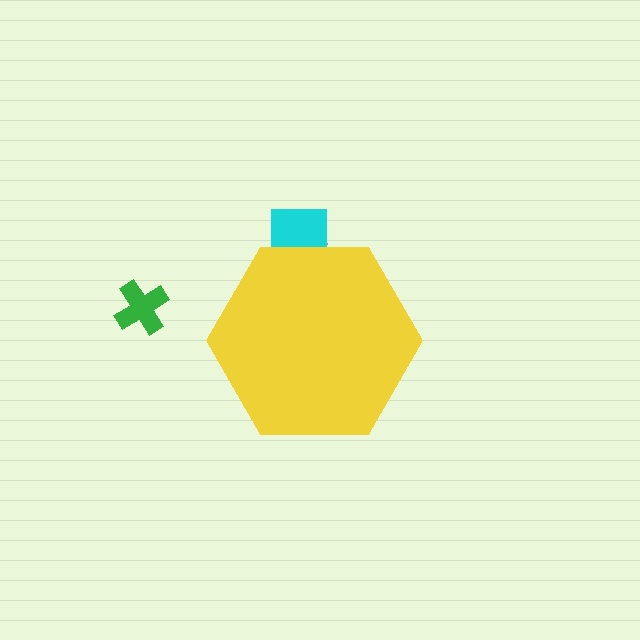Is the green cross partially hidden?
No, the green cross is fully visible.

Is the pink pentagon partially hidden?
Yes, the pink pentagon is partially hidden behind the yellow hexagon.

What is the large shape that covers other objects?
A yellow hexagon.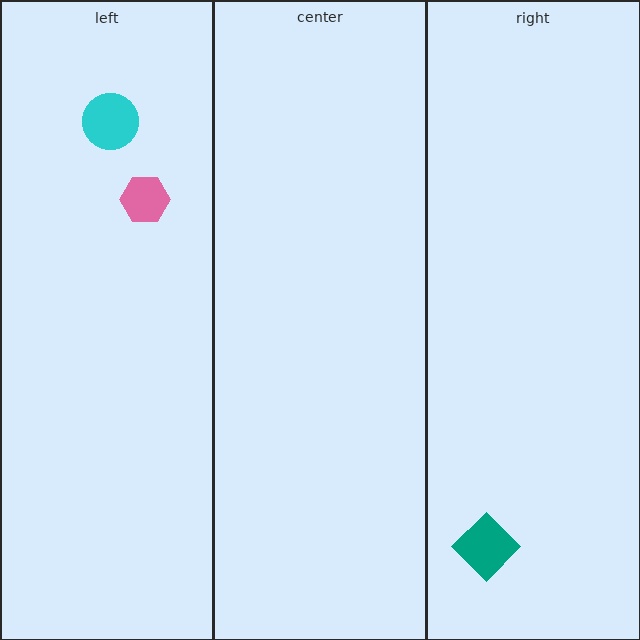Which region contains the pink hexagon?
The left region.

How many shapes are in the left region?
2.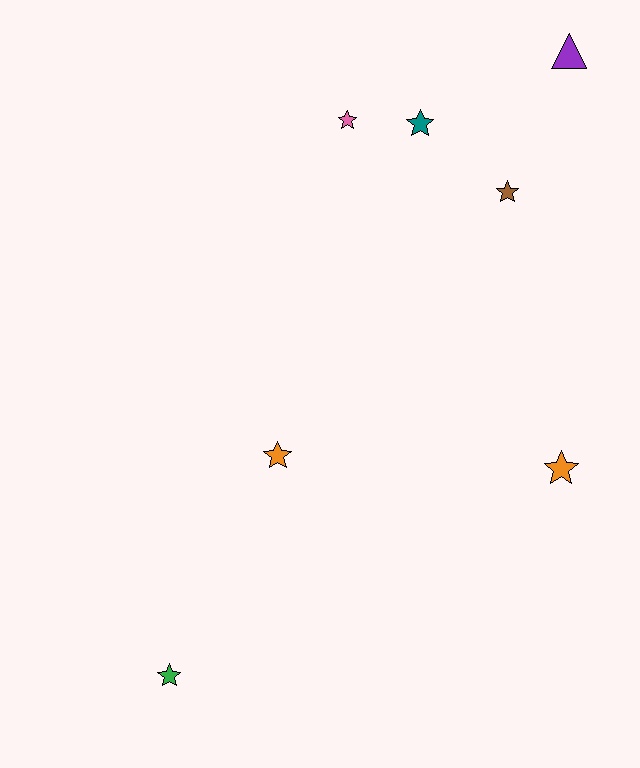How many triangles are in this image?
There is 1 triangle.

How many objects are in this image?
There are 7 objects.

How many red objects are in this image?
There are no red objects.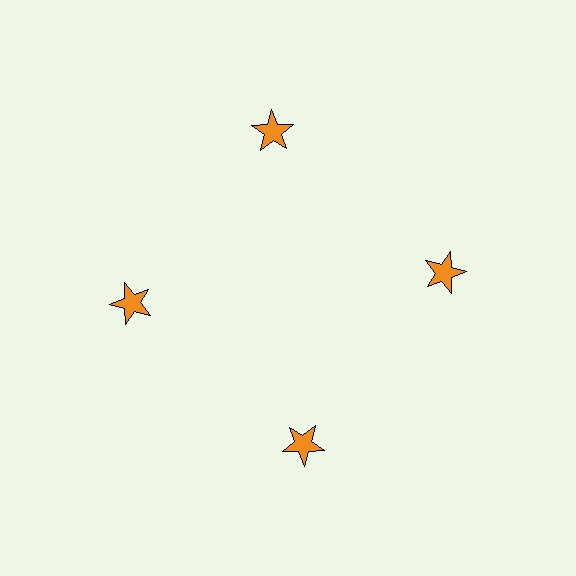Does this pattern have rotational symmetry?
Yes, this pattern has 4-fold rotational symmetry. It looks the same after rotating 90 degrees around the center.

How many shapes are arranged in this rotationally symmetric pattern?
There are 4 shapes, arranged in 4 groups of 1.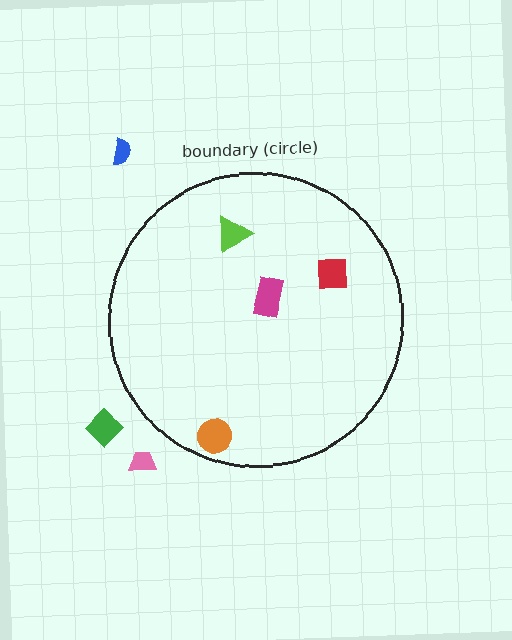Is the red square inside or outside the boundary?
Inside.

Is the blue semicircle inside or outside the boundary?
Outside.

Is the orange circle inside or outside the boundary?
Inside.